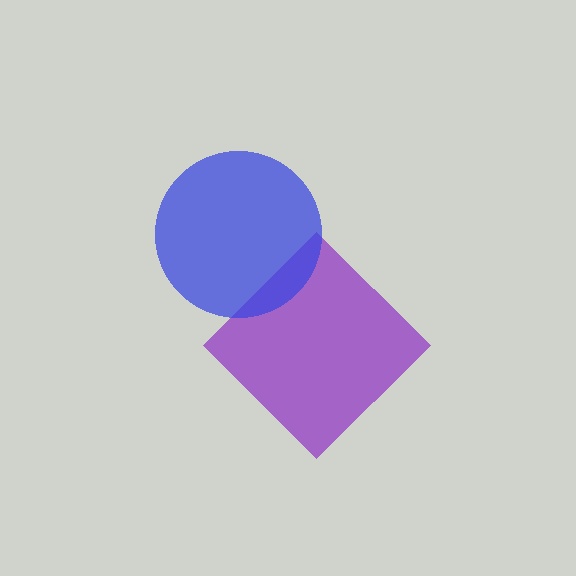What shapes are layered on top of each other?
The layered shapes are: a purple diamond, a blue circle.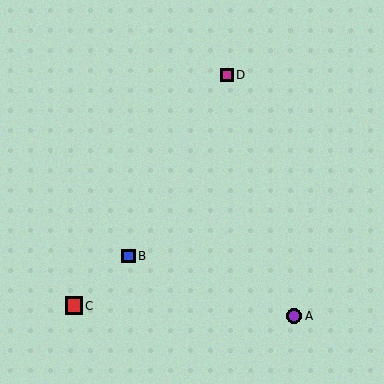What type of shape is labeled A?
Shape A is a purple circle.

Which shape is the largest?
The red square (labeled C) is the largest.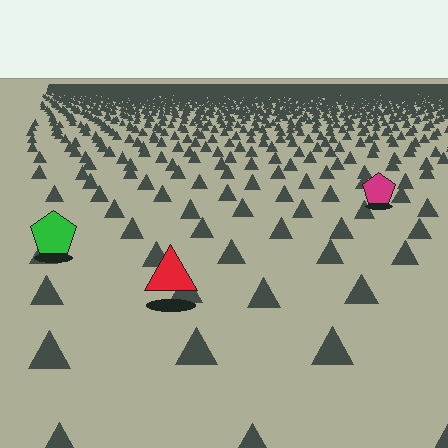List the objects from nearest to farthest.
From nearest to farthest: the red triangle, the green pentagon, the magenta pentagon.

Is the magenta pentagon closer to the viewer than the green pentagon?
No. The green pentagon is closer — you can tell from the texture gradient: the ground texture is coarser near it.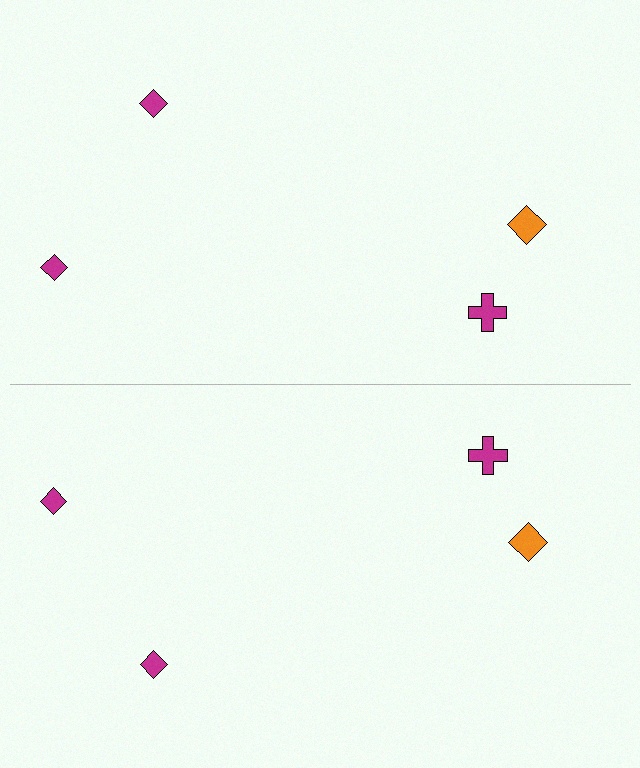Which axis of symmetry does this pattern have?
The pattern has a horizontal axis of symmetry running through the center of the image.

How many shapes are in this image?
There are 8 shapes in this image.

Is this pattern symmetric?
Yes, this pattern has bilateral (reflection) symmetry.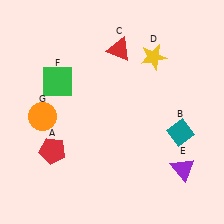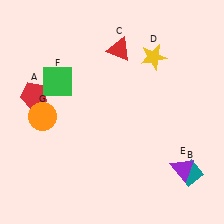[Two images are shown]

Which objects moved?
The objects that moved are: the red pentagon (A), the teal diamond (B).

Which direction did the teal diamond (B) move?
The teal diamond (B) moved down.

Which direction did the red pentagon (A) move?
The red pentagon (A) moved up.